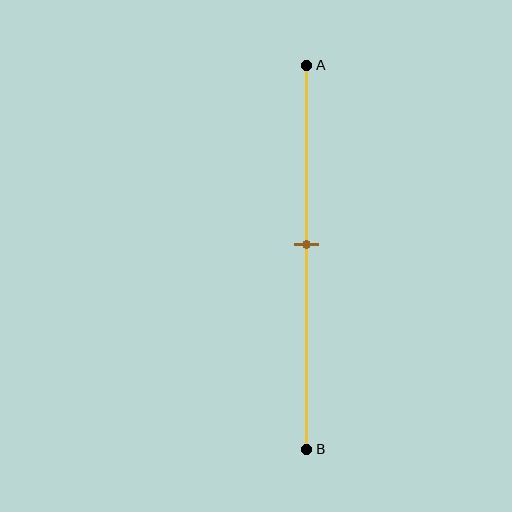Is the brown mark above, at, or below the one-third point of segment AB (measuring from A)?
The brown mark is below the one-third point of segment AB.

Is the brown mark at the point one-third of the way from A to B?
No, the mark is at about 45% from A, not at the 33% one-third point.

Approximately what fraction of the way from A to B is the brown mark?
The brown mark is approximately 45% of the way from A to B.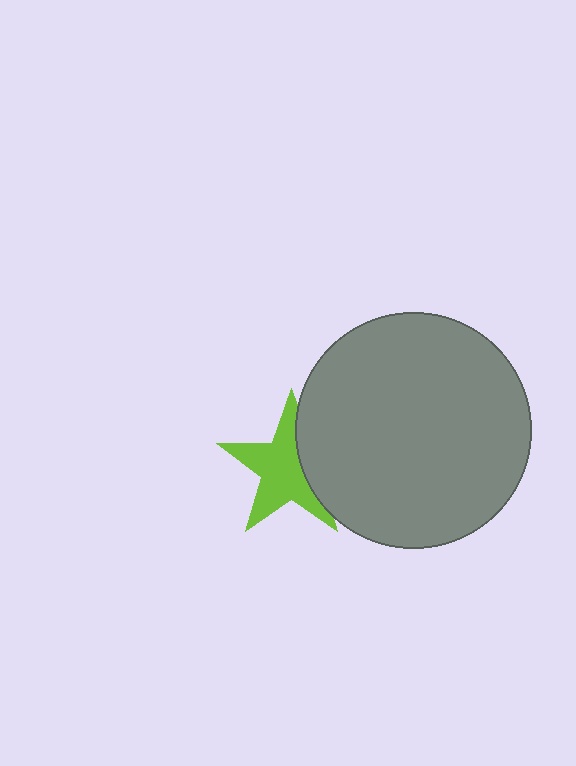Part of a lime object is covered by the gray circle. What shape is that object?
It is a star.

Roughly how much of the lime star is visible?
Most of it is visible (roughly 69%).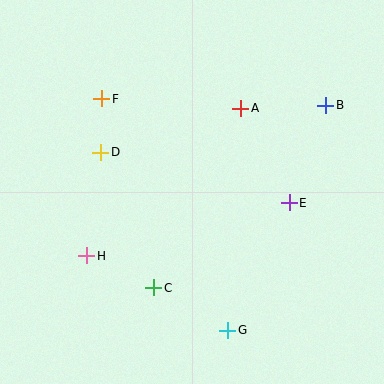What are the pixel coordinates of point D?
Point D is at (101, 152).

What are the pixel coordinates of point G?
Point G is at (228, 330).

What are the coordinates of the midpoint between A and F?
The midpoint between A and F is at (171, 103).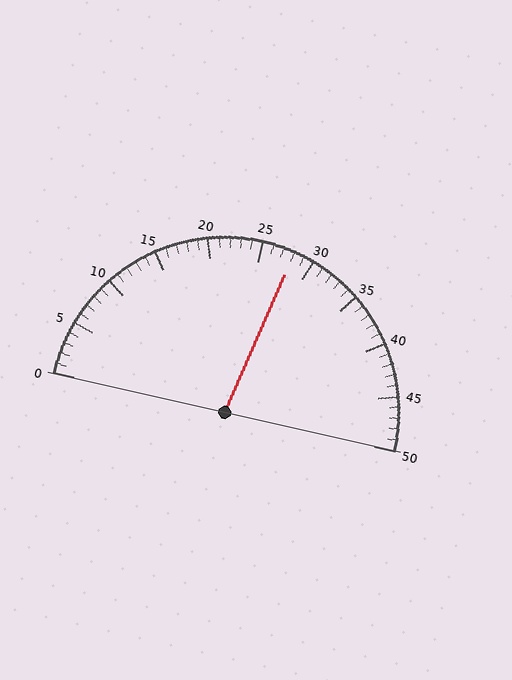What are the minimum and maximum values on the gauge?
The gauge ranges from 0 to 50.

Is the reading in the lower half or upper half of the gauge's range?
The reading is in the upper half of the range (0 to 50).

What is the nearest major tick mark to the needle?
The nearest major tick mark is 30.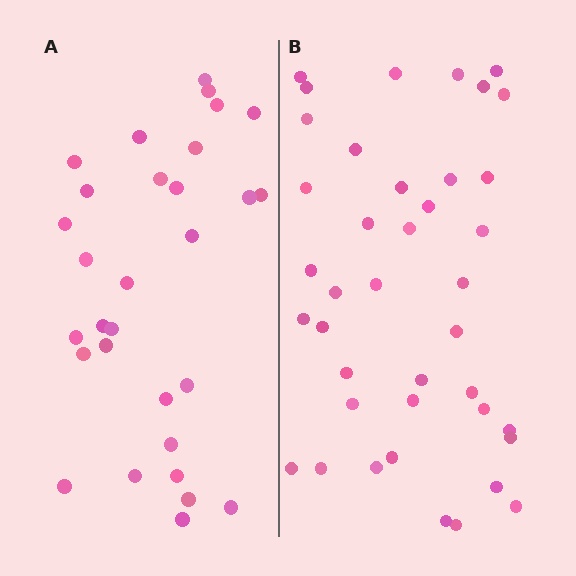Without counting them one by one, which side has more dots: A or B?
Region B (the right region) has more dots.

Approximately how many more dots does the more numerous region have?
Region B has roughly 10 or so more dots than region A.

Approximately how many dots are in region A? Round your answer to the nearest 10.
About 30 dots.